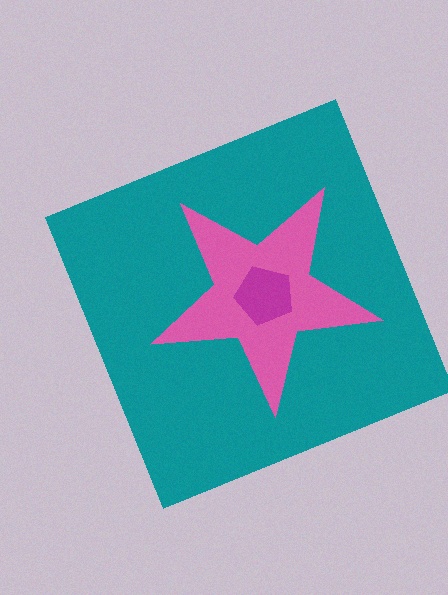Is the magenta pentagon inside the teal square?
Yes.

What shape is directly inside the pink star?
The magenta pentagon.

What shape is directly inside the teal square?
The pink star.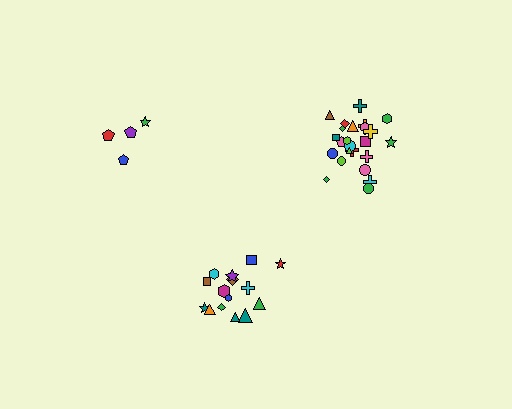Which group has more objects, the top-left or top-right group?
The top-right group.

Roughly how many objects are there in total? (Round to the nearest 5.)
Roughly 45 objects in total.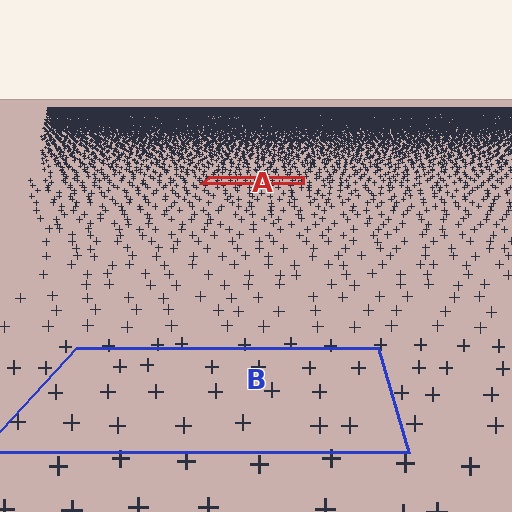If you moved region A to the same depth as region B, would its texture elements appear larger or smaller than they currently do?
They would appear larger. At a closer depth, the same texture elements are projected at a bigger on-screen size.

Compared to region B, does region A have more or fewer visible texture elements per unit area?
Region A has more texture elements per unit area — they are packed more densely because it is farther away.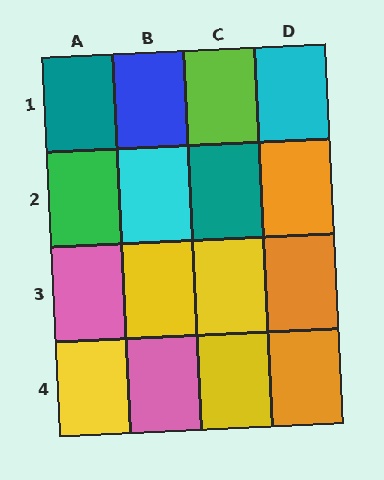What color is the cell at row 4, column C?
Yellow.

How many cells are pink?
2 cells are pink.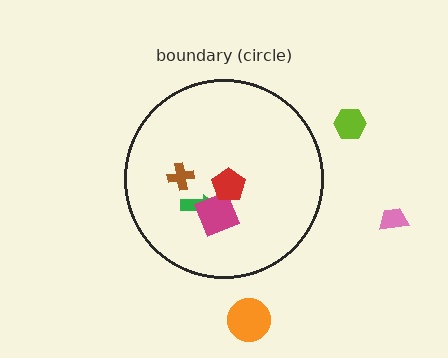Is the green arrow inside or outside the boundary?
Inside.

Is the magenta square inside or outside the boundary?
Inside.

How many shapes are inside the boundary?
4 inside, 3 outside.